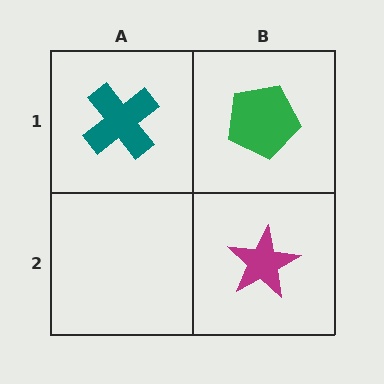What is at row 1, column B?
A green pentagon.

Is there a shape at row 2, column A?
No, that cell is empty.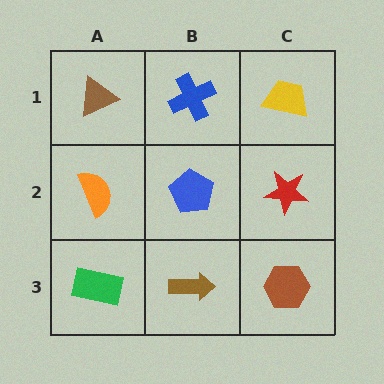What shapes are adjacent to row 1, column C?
A red star (row 2, column C), a blue cross (row 1, column B).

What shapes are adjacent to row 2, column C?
A yellow trapezoid (row 1, column C), a brown hexagon (row 3, column C), a blue pentagon (row 2, column B).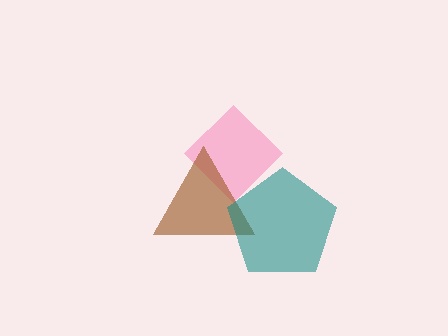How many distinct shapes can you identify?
There are 3 distinct shapes: a pink diamond, a brown triangle, a teal pentagon.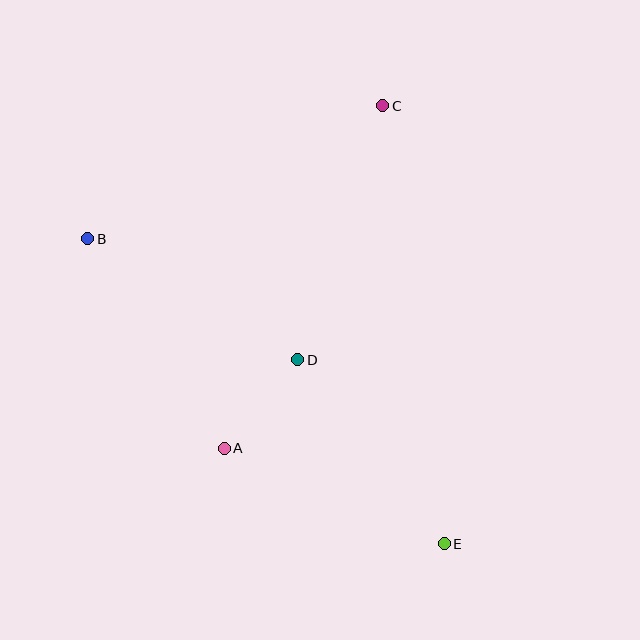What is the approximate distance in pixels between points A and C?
The distance between A and C is approximately 378 pixels.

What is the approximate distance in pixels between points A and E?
The distance between A and E is approximately 240 pixels.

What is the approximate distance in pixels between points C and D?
The distance between C and D is approximately 268 pixels.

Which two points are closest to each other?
Points A and D are closest to each other.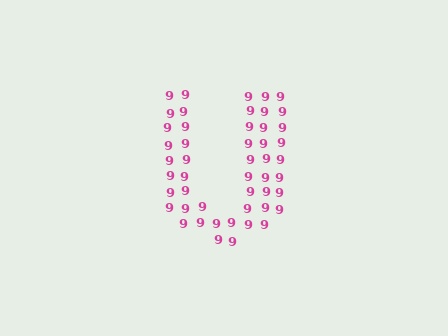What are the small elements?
The small elements are digit 9's.